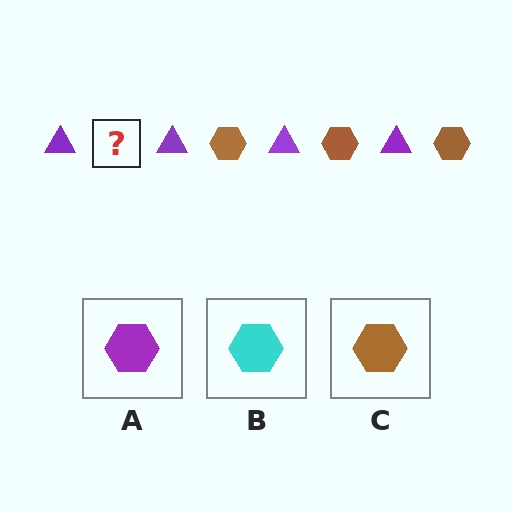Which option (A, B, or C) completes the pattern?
C.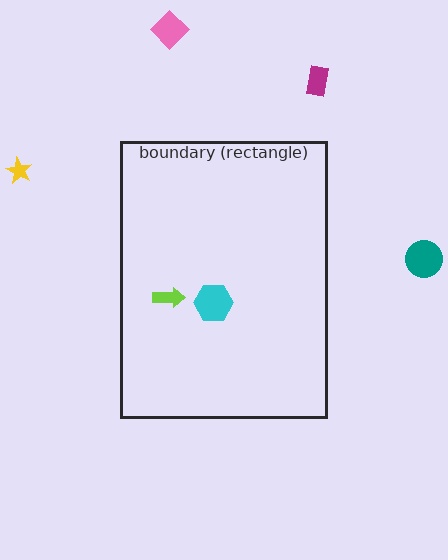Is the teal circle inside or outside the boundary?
Outside.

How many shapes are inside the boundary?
2 inside, 4 outside.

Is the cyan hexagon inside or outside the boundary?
Inside.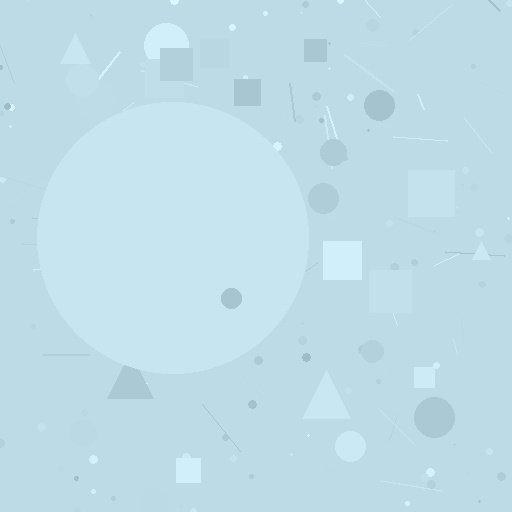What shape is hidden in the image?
A circle is hidden in the image.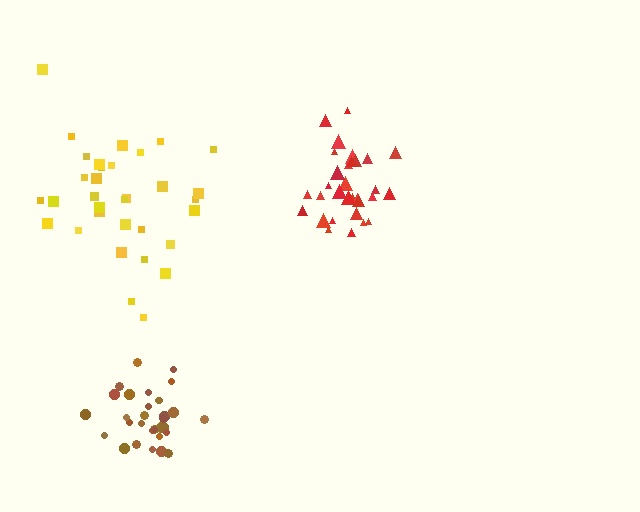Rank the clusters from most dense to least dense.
red, brown, yellow.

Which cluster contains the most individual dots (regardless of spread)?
Yellow (33).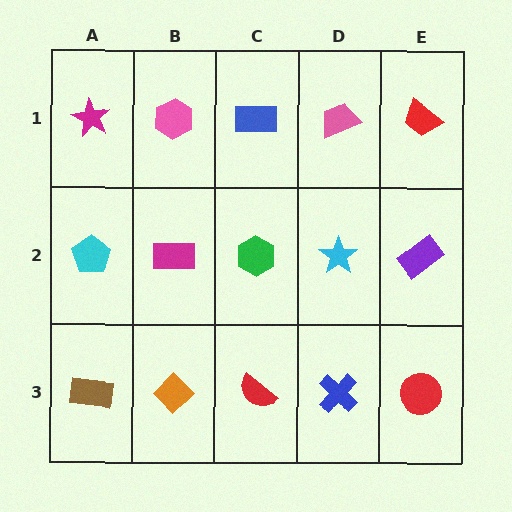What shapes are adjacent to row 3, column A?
A cyan pentagon (row 2, column A), an orange diamond (row 3, column B).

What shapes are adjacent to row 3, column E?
A purple rectangle (row 2, column E), a blue cross (row 3, column D).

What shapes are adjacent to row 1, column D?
A cyan star (row 2, column D), a blue rectangle (row 1, column C), a red trapezoid (row 1, column E).